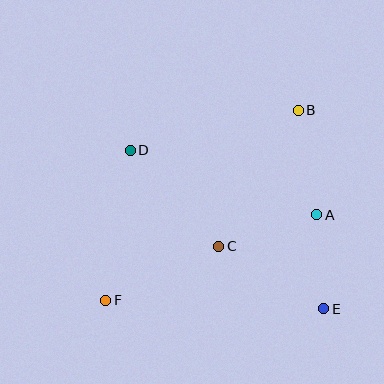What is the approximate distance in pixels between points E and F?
The distance between E and F is approximately 218 pixels.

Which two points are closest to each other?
Points A and E are closest to each other.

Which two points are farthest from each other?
Points B and F are farthest from each other.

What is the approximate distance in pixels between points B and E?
The distance between B and E is approximately 200 pixels.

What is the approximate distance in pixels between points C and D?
The distance between C and D is approximately 131 pixels.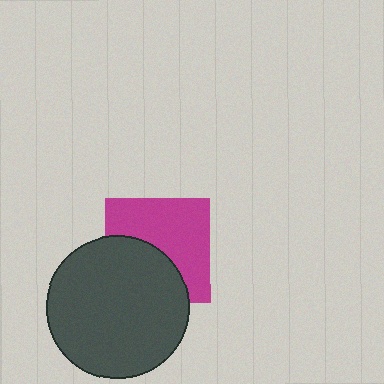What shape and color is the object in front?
The object in front is a dark gray circle.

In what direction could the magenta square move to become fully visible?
The magenta square could move up. That would shift it out from behind the dark gray circle entirely.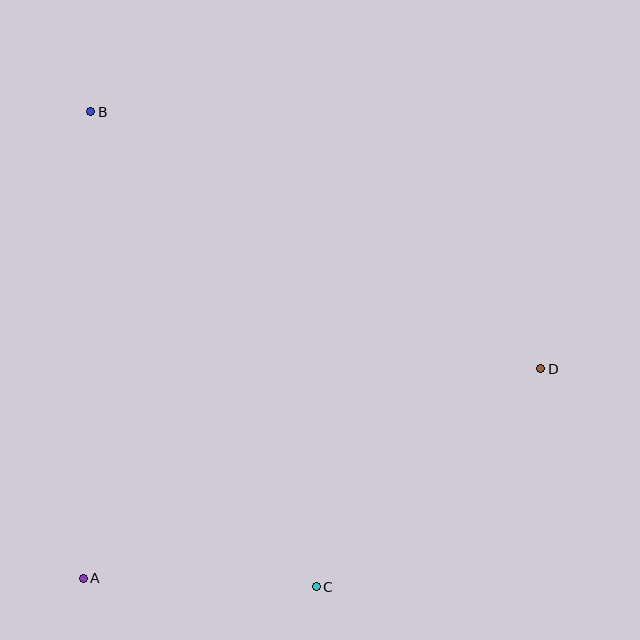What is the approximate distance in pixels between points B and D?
The distance between B and D is approximately 518 pixels.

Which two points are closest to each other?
Points A and C are closest to each other.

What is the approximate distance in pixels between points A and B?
The distance between A and B is approximately 467 pixels.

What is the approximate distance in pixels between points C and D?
The distance between C and D is approximately 313 pixels.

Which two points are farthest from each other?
Points B and C are farthest from each other.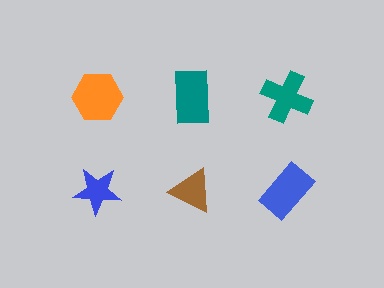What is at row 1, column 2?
A teal rectangle.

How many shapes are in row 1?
3 shapes.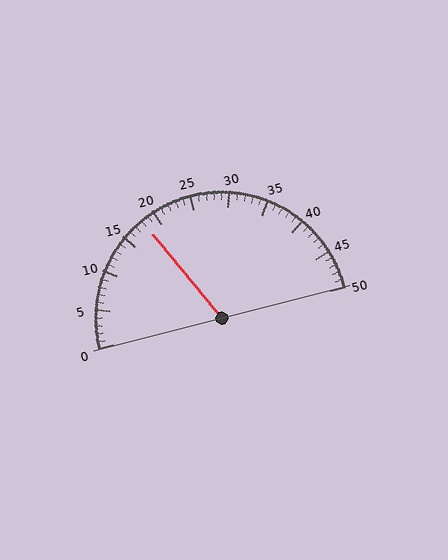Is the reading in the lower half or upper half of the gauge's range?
The reading is in the lower half of the range (0 to 50).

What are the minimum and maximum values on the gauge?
The gauge ranges from 0 to 50.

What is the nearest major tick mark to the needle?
The nearest major tick mark is 20.